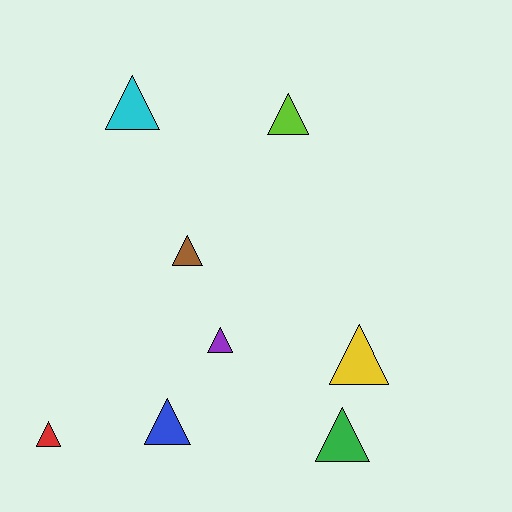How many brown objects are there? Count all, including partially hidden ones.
There is 1 brown object.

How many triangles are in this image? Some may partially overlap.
There are 8 triangles.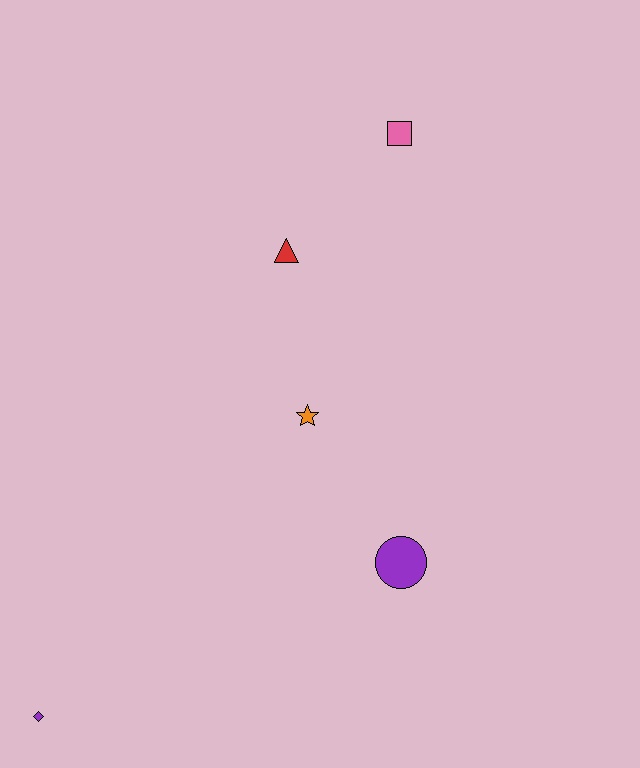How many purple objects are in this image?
There are 2 purple objects.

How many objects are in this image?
There are 5 objects.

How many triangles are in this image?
There is 1 triangle.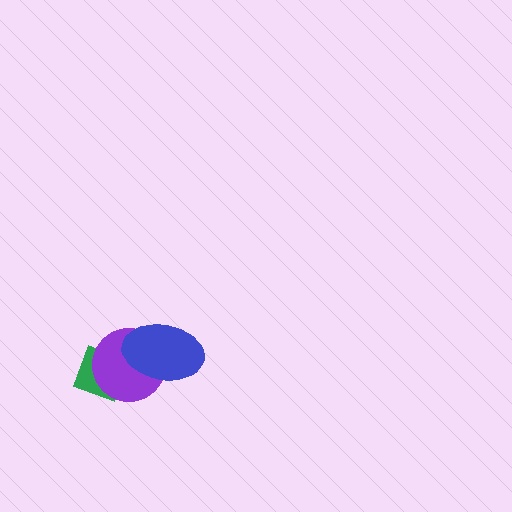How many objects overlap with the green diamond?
2 objects overlap with the green diamond.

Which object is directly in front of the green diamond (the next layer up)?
The purple circle is directly in front of the green diamond.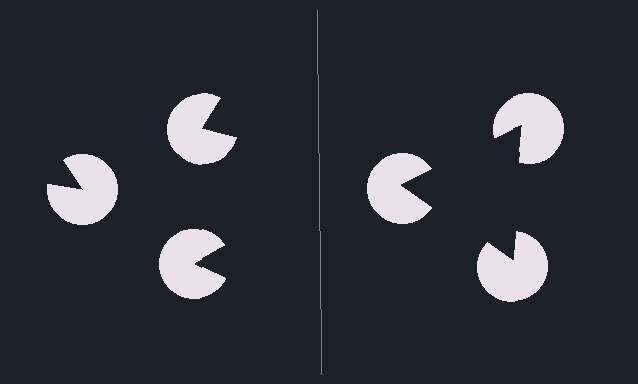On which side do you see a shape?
An illusory triangle appears on the right side. On the left side the wedge cuts are rotated, so no coherent shape forms.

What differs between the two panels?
The pac-man discs are positioned identically on both sides; only the wedge orientations differ. On the right they align to a triangle; on the left they are misaligned.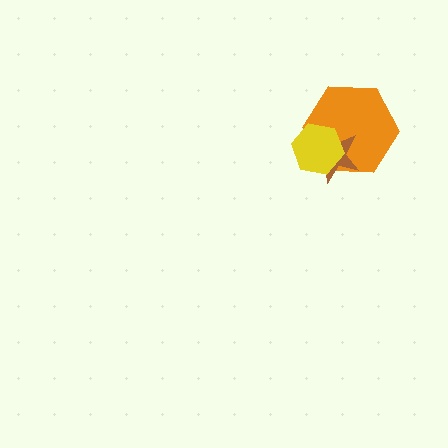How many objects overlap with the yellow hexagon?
2 objects overlap with the yellow hexagon.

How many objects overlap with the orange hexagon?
2 objects overlap with the orange hexagon.